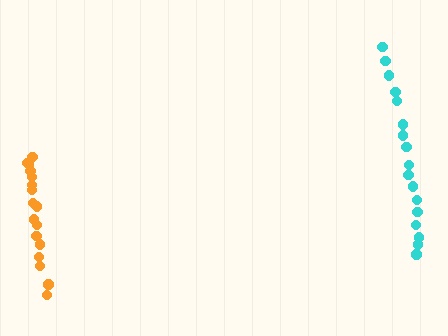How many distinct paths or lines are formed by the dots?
There are 2 distinct paths.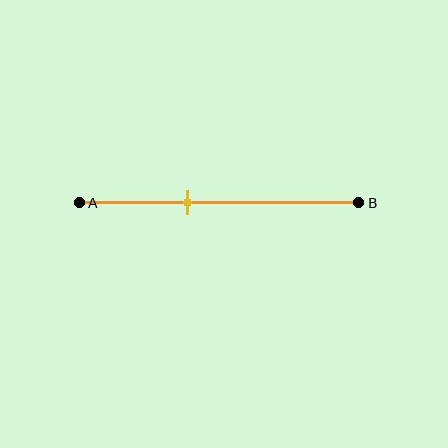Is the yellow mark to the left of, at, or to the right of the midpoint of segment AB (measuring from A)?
The yellow mark is to the left of the midpoint of segment AB.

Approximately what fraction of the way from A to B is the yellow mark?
The yellow mark is approximately 40% of the way from A to B.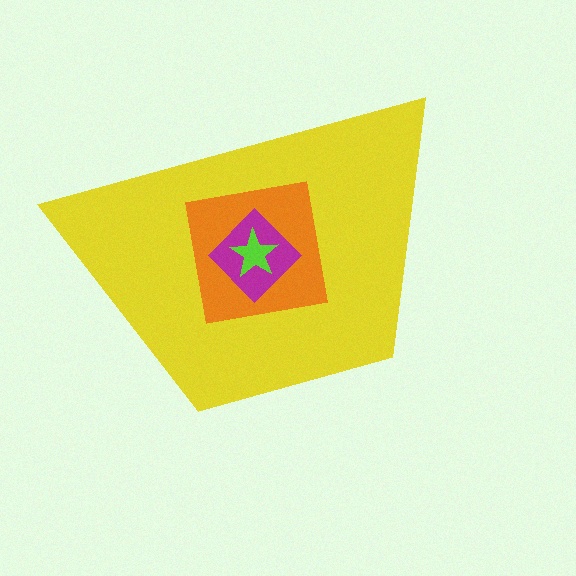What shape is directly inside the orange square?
The magenta diamond.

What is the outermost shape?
The yellow trapezoid.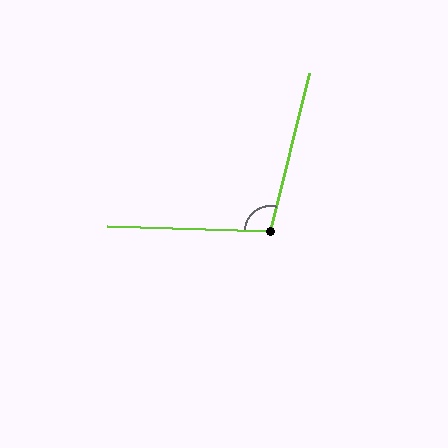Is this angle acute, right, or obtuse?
It is obtuse.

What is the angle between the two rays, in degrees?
Approximately 102 degrees.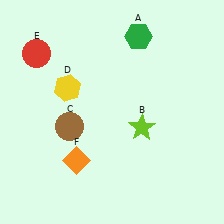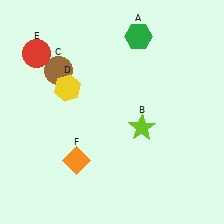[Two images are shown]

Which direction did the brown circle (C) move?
The brown circle (C) moved up.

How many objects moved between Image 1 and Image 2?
1 object moved between the two images.